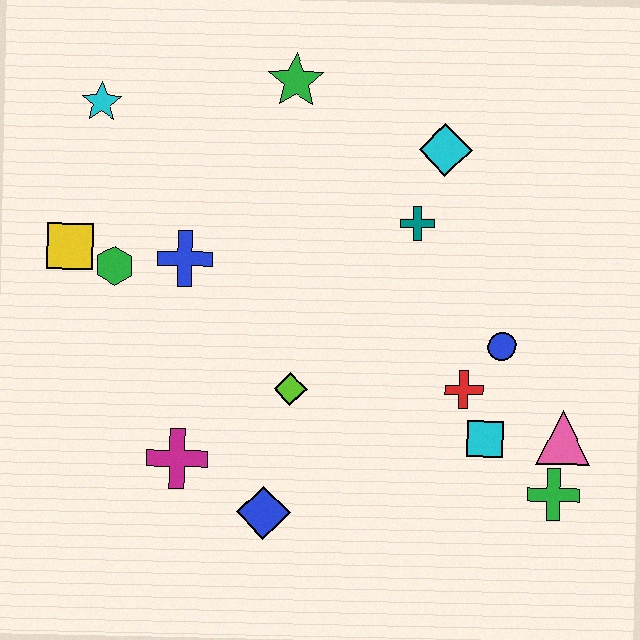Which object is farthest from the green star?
The green cross is farthest from the green star.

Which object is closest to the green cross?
The pink triangle is closest to the green cross.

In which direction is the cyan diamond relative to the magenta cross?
The cyan diamond is above the magenta cross.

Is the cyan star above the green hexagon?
Yes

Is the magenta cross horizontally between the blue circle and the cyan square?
No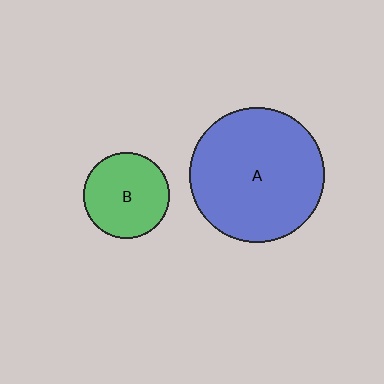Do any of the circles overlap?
No, none of the circles overlap.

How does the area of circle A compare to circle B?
Approximately 2.5 times.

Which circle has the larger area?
Circle A (blue).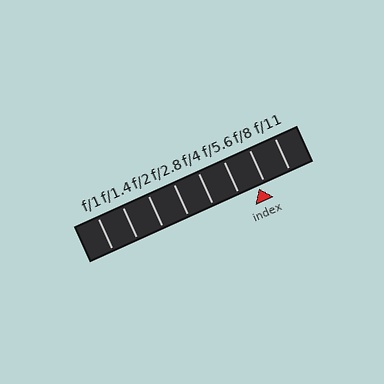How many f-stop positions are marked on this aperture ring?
There are 8 f-stop positions marked.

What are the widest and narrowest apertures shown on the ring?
The widest aperture shown is f/1 and the narrowest is f/11.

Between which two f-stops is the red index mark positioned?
The index mark is between f/5.6 and f/8.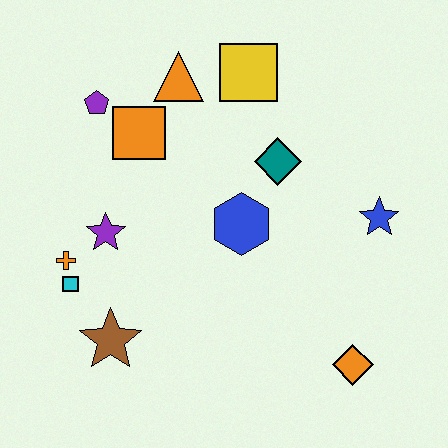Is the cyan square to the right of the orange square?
No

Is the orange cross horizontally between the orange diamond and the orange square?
No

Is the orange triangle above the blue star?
Yes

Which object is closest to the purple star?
The orange cross is closest to the purple star.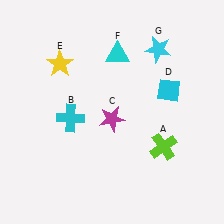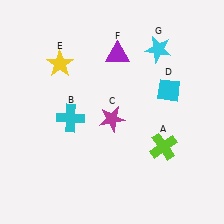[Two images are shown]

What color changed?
The triangle (F) changed from cyan in Image 1 to purple in Image 2.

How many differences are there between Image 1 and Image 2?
There is 1 difference between the two images.